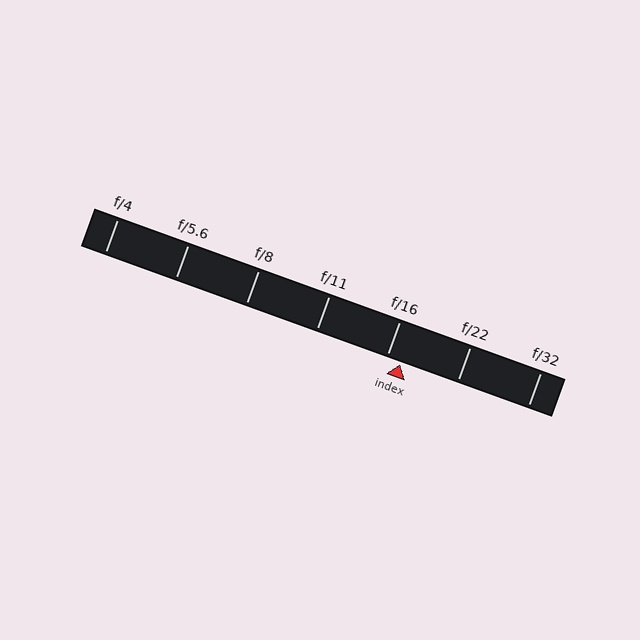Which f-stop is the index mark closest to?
The index mark is closest to f/16.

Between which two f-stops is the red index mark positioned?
The index mark is between f/16 and f/22.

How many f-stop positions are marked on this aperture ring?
There are 7 f-stop positions marked.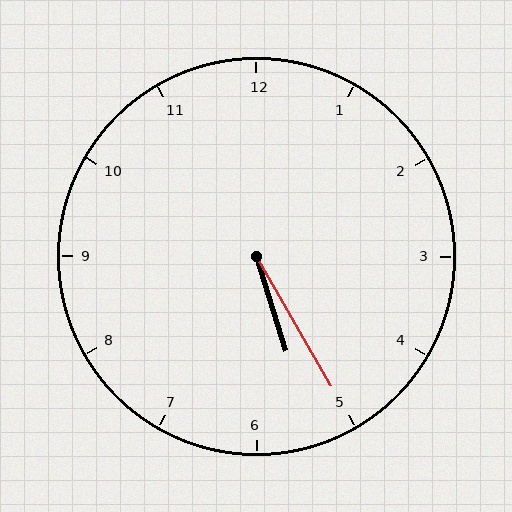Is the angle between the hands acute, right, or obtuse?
It is acute.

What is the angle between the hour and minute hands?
Approximately 12 degrees.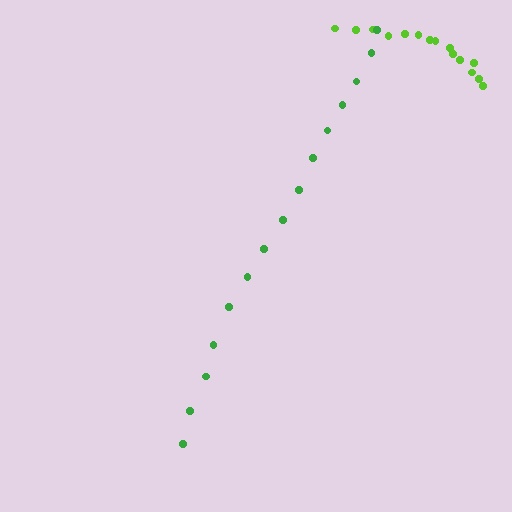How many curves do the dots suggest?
There are 2 distinct paths.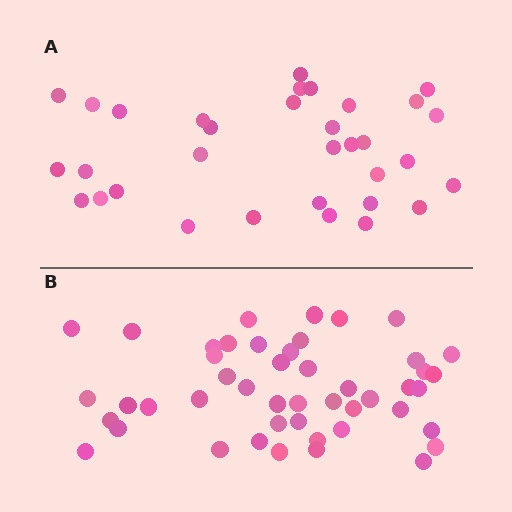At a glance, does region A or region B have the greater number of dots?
Region B (the bottom region) has more dots.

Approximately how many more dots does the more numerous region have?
Region B has approximately 15 more dots than region A.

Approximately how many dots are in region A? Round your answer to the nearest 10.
About 30 dots. (The exact count is 33, which rounds to 30.)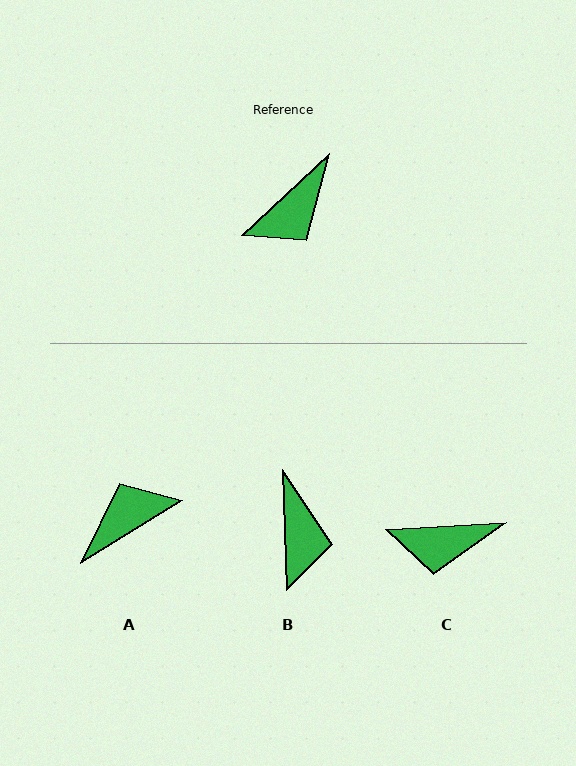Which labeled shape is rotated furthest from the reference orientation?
A, about 169 degrees away.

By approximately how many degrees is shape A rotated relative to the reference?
Approximately 169 degrees counter-clockwise.